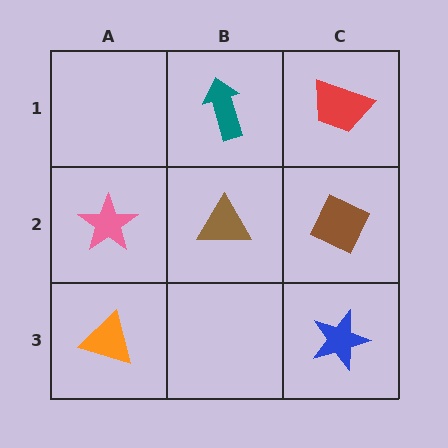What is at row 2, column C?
A brown diamond.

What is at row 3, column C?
A blue star.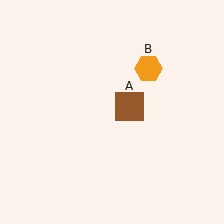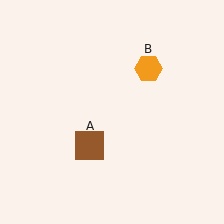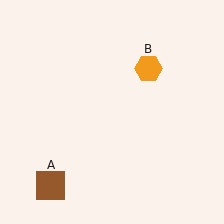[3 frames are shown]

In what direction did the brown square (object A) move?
The brown square (object A) moved down and to the left.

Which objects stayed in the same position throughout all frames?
Orange hexagon (object B) remained stationary.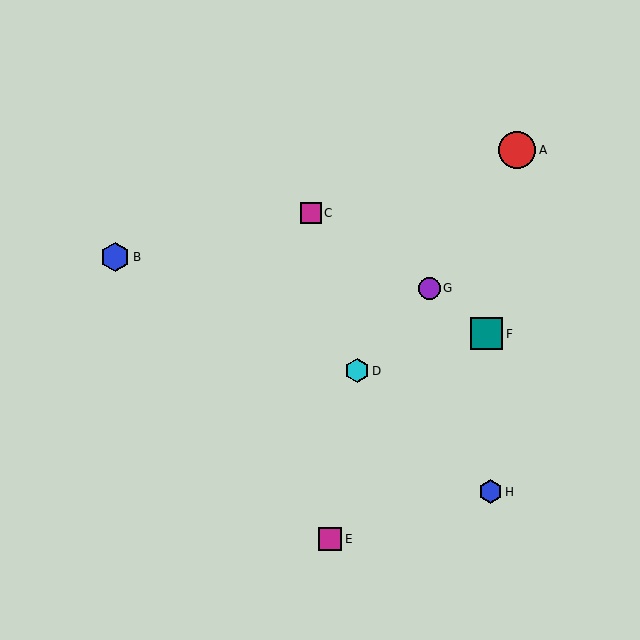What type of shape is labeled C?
Shape C is a magenta square.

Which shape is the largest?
The red circle (labeled A) is the largest.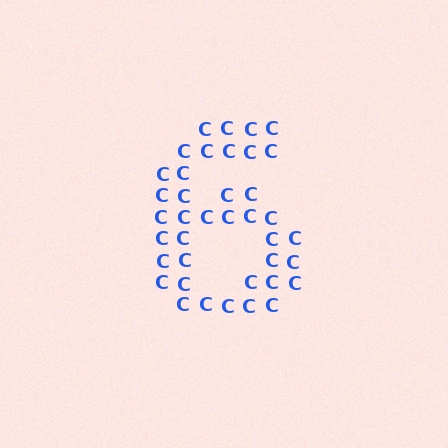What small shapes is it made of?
It is made of small letter C's.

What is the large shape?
The large shape is the digit 6.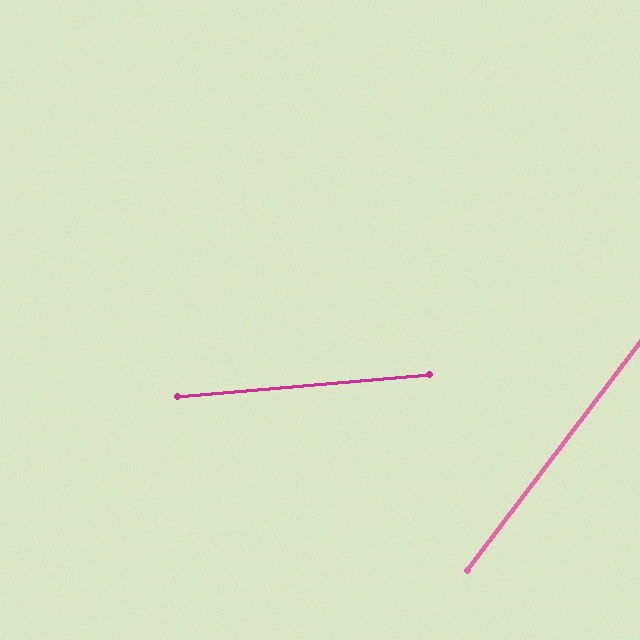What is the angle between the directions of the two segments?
Approximately 48 degrees.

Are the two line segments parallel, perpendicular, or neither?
Neither parallel nor perpendicular — they differ by about 48°.